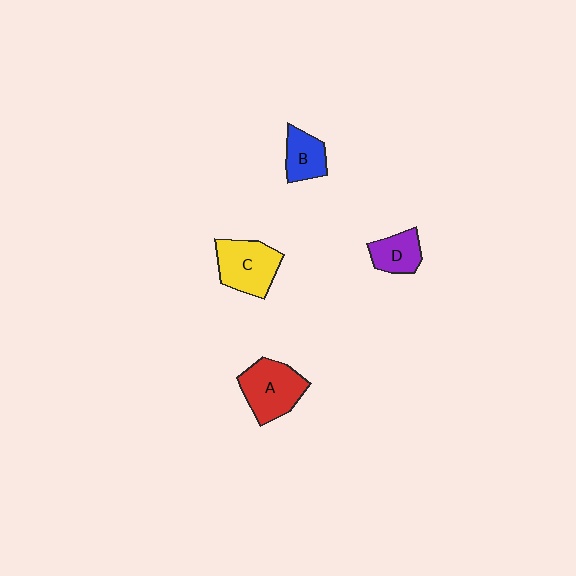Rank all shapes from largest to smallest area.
From largest to smallest: A (red), C (yellow), B (blue), D (purple).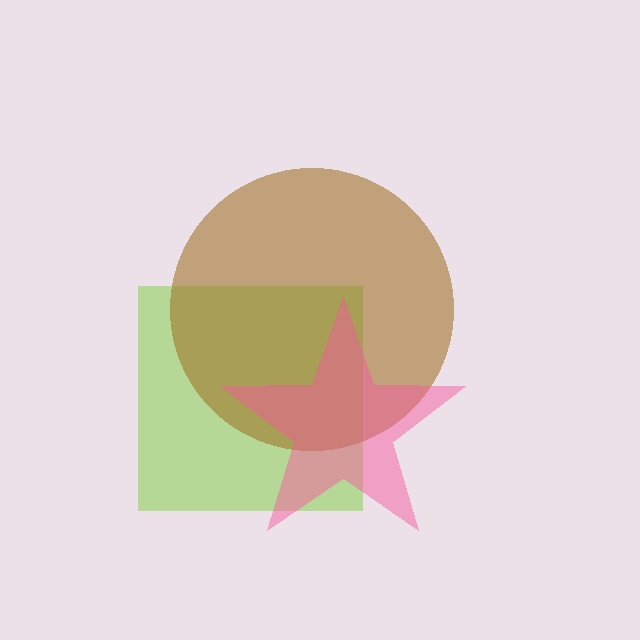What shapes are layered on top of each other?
The layered shapes are: a lime square, a brown circle, a pink star.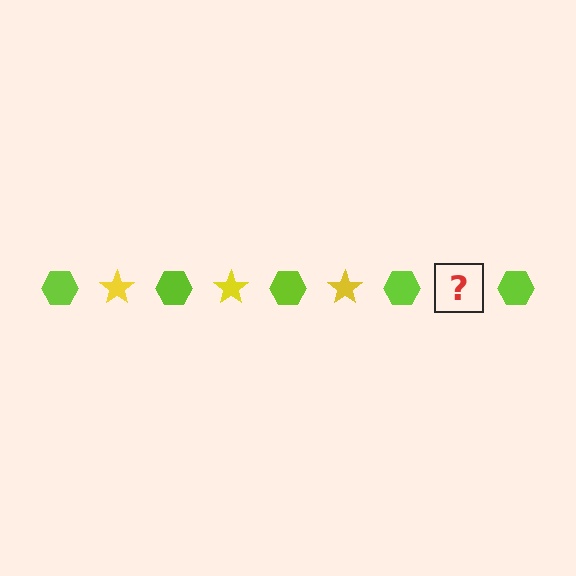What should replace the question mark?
The question mark should be replaced with a yellow star.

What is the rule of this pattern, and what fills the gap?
The rule is that the pattern alternates between lime hexagon and yellow star. The gap should be filled with a yellow star.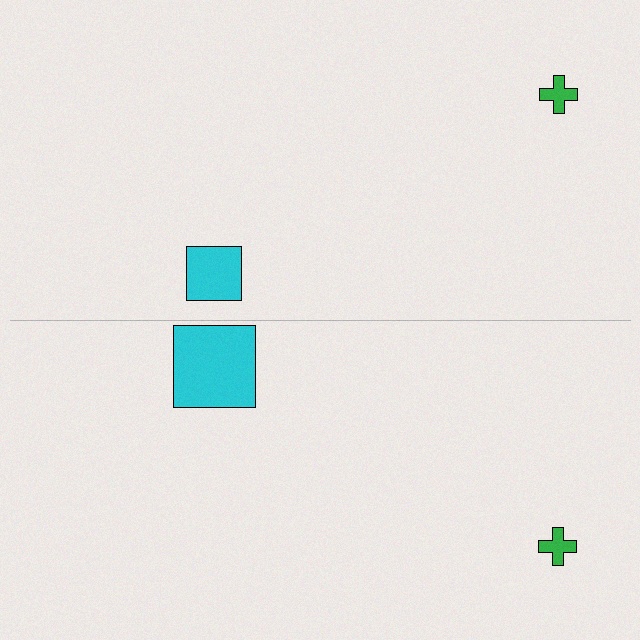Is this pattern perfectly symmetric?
No, the pattern is not perfectly symmetric. The cyan square on the bottom side has a different size than its mirror counterpart.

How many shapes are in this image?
There are 4 shapes in this image.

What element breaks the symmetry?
The cyan square on the bottom side has a different size than its mirror counterpart.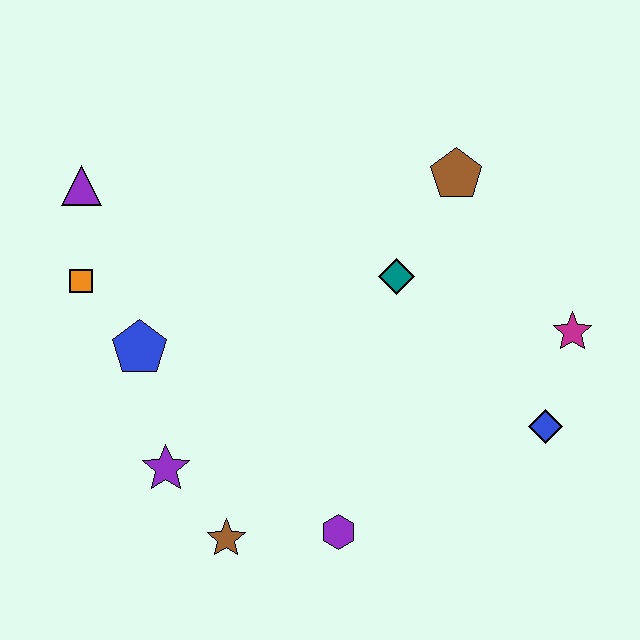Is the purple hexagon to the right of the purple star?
Yes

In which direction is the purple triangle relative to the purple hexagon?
The purple triangle is above the purple hexagon.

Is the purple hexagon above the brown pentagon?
No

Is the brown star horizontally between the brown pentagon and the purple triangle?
Yes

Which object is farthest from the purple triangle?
The blue diamond is farthest from the purple triangle.